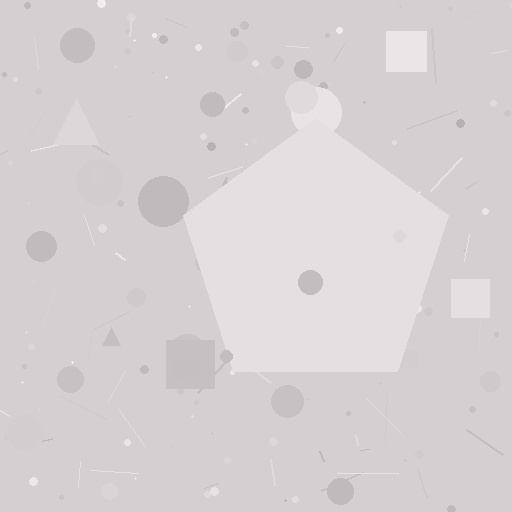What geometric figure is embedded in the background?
A pentagon is embedded in the background.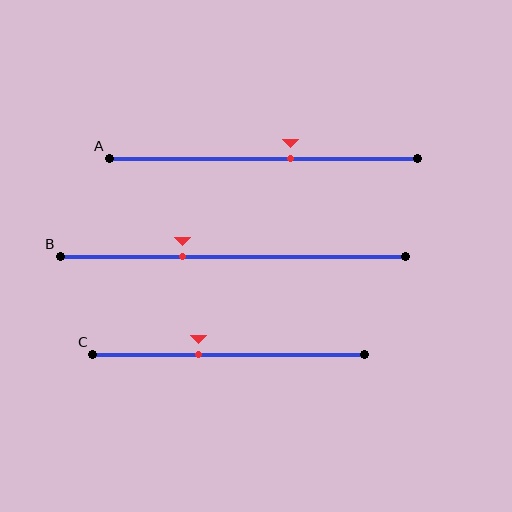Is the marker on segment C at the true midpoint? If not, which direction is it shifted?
No, the marker on segment C is shifted to the left by about 11% of the segment length.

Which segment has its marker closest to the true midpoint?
Segment A has its marker closest to the true midpoint.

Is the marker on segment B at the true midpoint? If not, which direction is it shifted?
No, the marker on segment B is shifted to the left by about 14% of the segment length.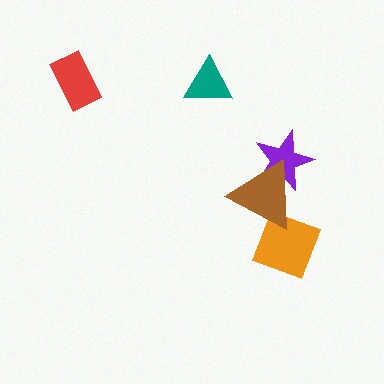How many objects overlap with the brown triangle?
2 objects overlap with the brown triangle.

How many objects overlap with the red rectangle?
0 objects overlap with the red rectangle.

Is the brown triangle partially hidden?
No, no other shape covers it.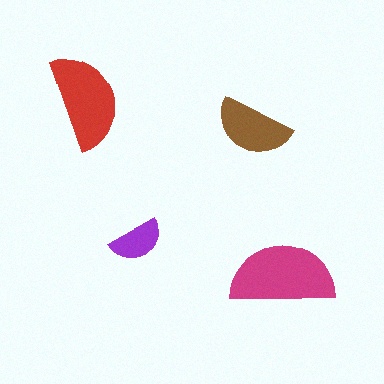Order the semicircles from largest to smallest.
the magenta one, the red one, the brown one, the purple one.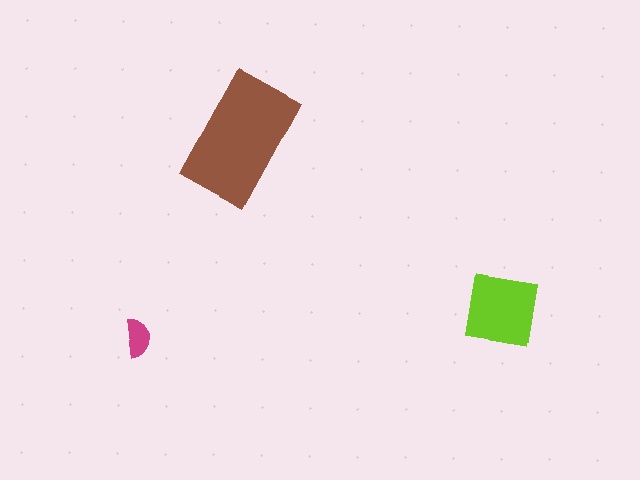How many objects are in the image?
There are 3 objects in the image.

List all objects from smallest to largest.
The magenta semicircle, the lime square, the brown rectangle.